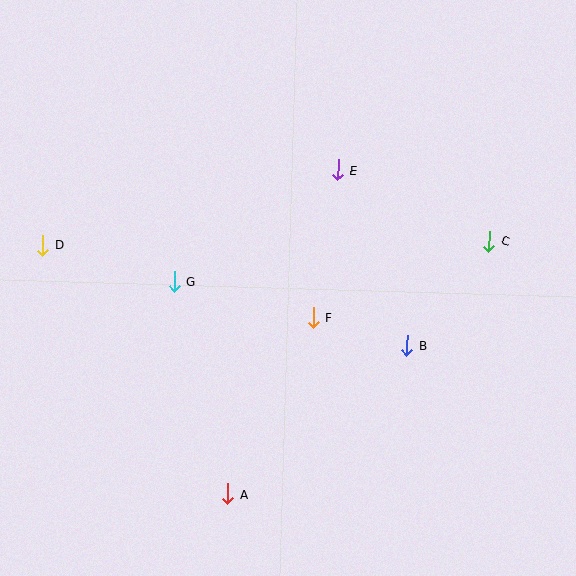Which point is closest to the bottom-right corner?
Point B is closest to the bottom-right corner.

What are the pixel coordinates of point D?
Point D is at (43, 245).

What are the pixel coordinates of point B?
Point B is at (407, 346).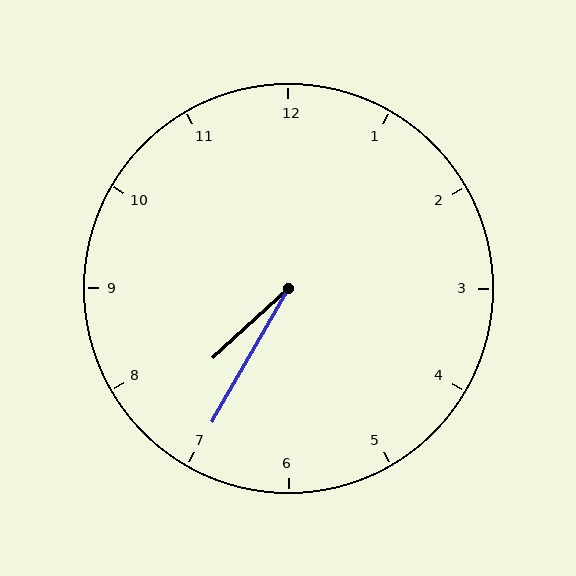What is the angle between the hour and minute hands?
Approximately 18 degrees.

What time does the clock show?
7:35.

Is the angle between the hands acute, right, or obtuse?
It is acute.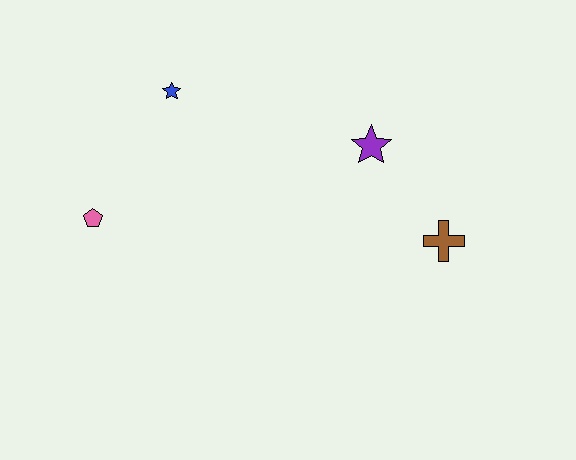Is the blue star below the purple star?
No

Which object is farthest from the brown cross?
The pink pentagon is farthest from the brown cross.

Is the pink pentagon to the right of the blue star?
No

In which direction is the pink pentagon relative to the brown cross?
The pink pentagon is to the left of the brown cross.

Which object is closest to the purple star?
The brown cross is closest to the purple star.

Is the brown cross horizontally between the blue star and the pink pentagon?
No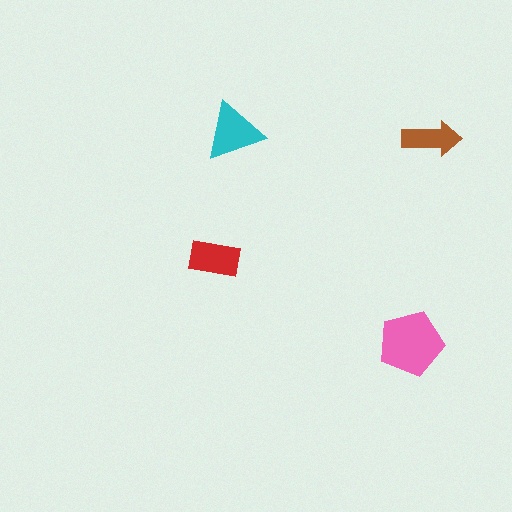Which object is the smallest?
The brown arrow.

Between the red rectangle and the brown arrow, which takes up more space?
The red rectangle.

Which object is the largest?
The pink pentagon.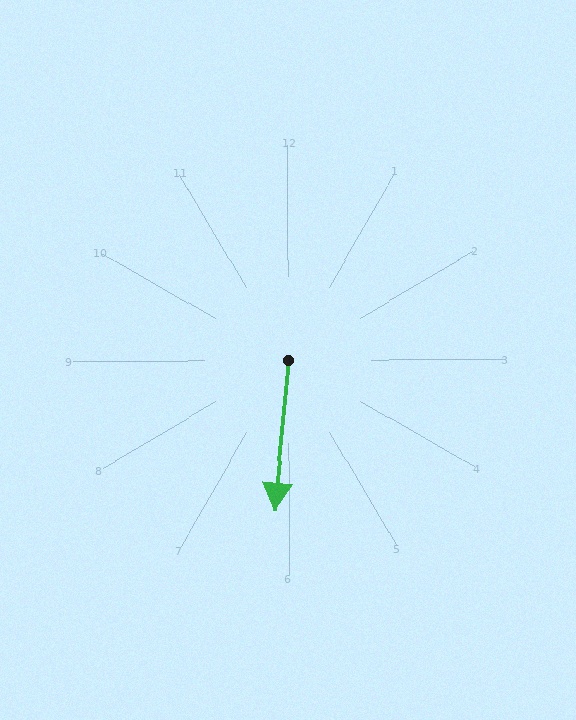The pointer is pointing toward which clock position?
Roughly 6 o'clock.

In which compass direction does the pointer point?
South.